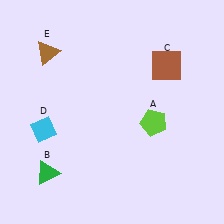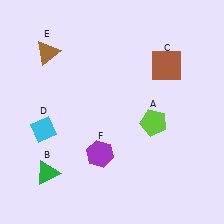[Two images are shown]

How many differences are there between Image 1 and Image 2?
There is 1 difference between the two images.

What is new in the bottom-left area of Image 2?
A purple hexagon (F) was added in the bottom-left area of Image 2.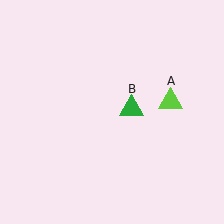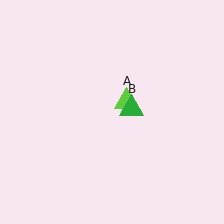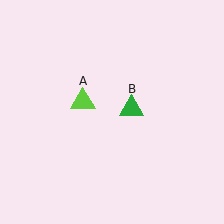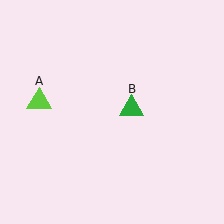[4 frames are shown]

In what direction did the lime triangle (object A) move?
The lime triangle (object A) moved left.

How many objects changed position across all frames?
1 object changed position: lime triangle (object A).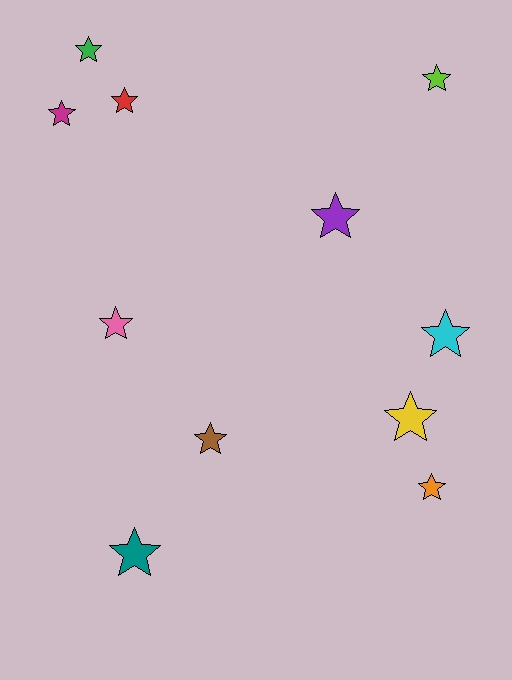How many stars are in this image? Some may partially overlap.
There are 11 stars.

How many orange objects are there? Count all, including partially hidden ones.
There is 1 orange object.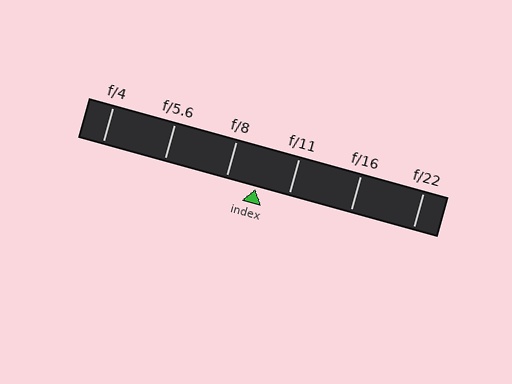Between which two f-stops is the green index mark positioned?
The index mark is between f/8 and f/11.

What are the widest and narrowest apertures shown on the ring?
The widest aperture shown is f/4 and the narrowest is f/22.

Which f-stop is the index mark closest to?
The index mark is closest to f/8.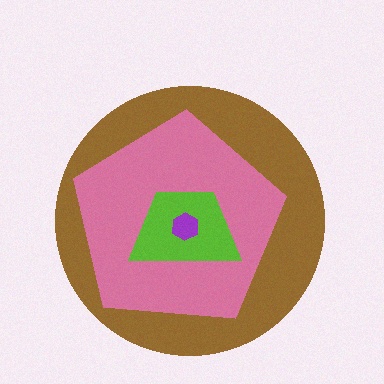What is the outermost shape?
The brown circle.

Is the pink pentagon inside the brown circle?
Yes.